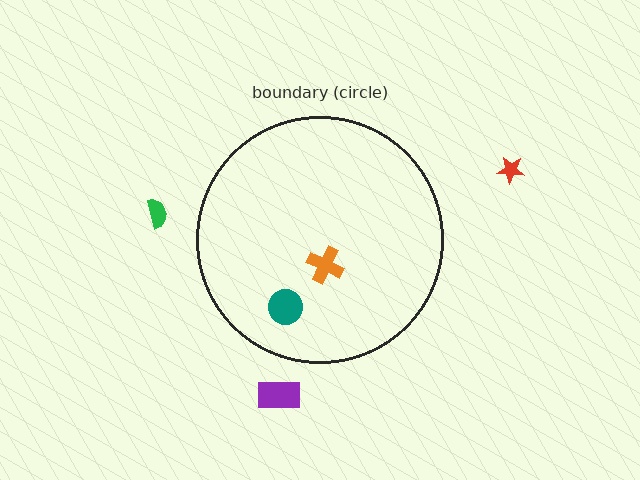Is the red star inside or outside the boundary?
Outside.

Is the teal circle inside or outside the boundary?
Inside.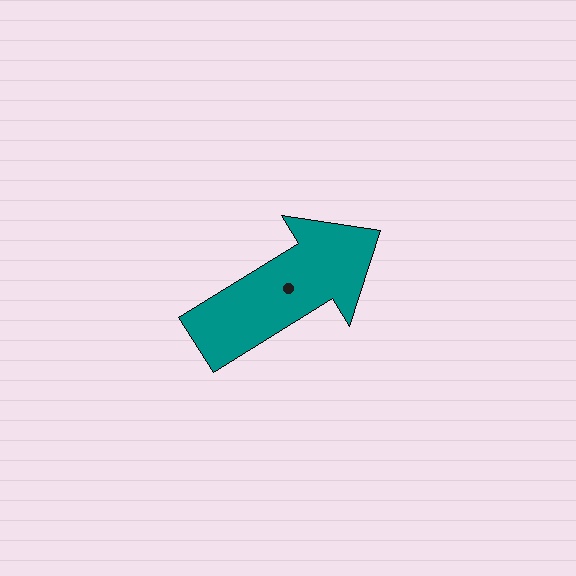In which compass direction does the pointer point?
Northeast.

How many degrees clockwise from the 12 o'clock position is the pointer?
Approximately 58 degrees.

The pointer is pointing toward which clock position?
Roughly 2 o'clock.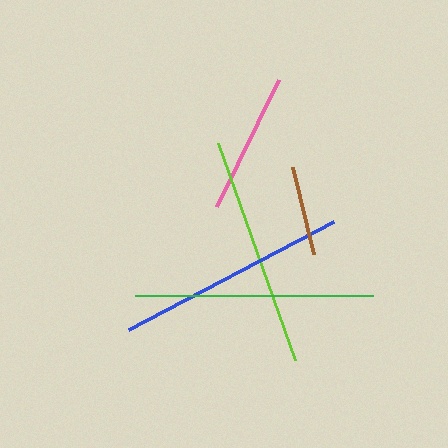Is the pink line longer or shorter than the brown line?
The pink line is longer than the brown line.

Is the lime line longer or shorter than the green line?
The green line is longer than the lime line.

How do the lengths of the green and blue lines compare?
The green and blue lines are approximately the same length.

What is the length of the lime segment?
The lime segment is approximately 230 pixels long.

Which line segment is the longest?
The green line is the longest at approximately 238 pixels.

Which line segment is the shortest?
The brown line is the shortest at approximately 90 pixels.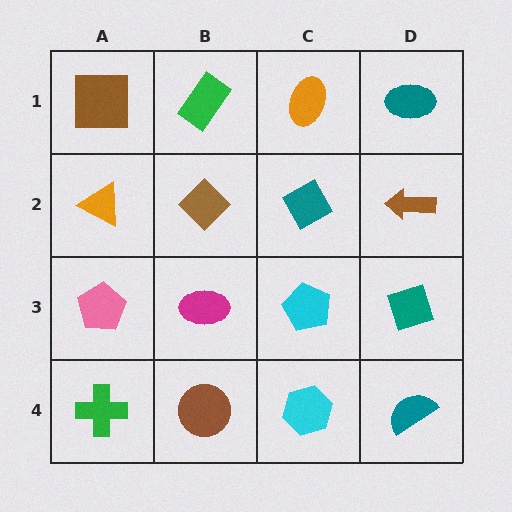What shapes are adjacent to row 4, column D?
A teal diamond (row 3, column D), a cyan hexagon (row 4, column C).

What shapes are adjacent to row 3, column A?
An orange triangle (row 2, column A), a green cross (row 4, column A), a magenta ellipse (row 3, column B).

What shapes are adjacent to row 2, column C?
An orange ellipse (row 1, column C), a cyan pentagon (row 3, column C), a brown diamond (row 2, column B), a brown arrow (row 2, column D).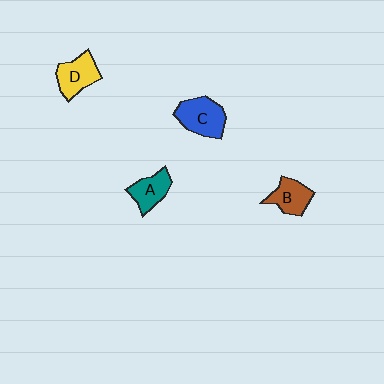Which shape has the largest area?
Shape C (blue).